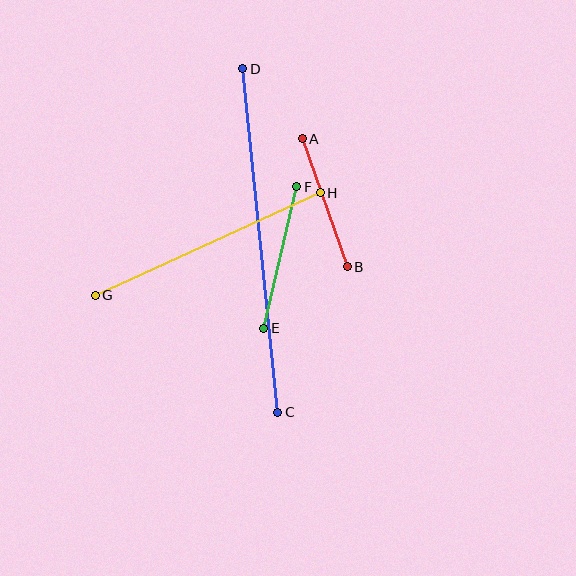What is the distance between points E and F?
The distance is approximately 145 pixels.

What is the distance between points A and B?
The distance is approximately 136 pixels.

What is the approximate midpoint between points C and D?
The midpoint is at approximately (260, 240) pixels.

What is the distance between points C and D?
The distance is approximately 345 pixels.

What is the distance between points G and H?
The distance is approximately 248 pixels.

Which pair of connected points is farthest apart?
Points C and D are farthest apart.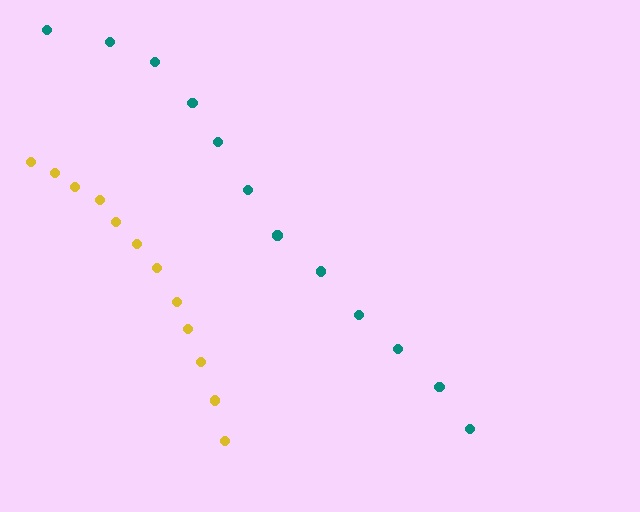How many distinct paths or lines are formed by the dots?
There are 2 distinct paths.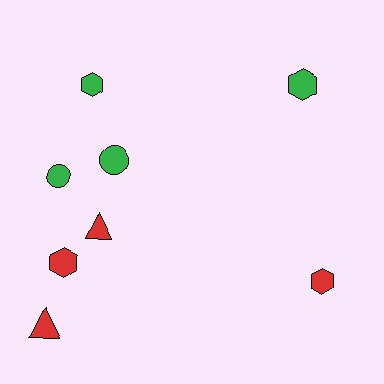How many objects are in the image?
There are 8 objects.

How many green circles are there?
There are 2 green circles.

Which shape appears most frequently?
Hexagon, with 4 objects.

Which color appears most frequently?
Green, with 4 objects.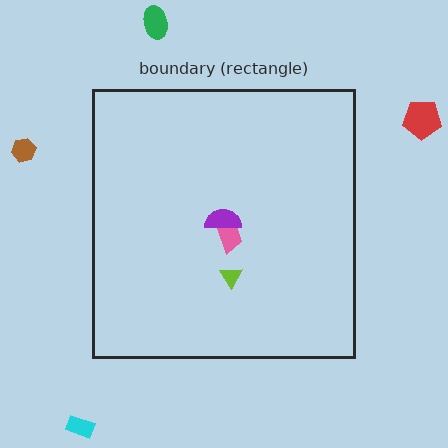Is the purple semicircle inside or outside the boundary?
Inside.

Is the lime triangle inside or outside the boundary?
Inside.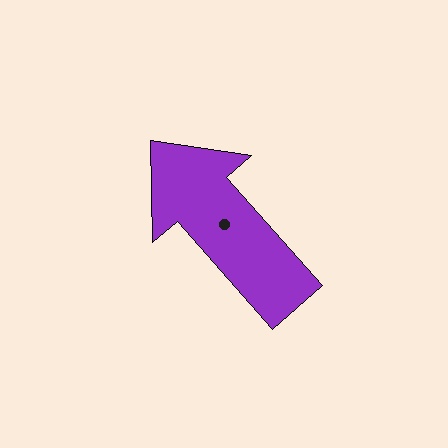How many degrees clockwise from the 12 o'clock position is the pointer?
Approximately 319 degrees.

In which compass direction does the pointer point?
Northwest.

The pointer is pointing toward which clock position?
Roughly 11 o'clock.